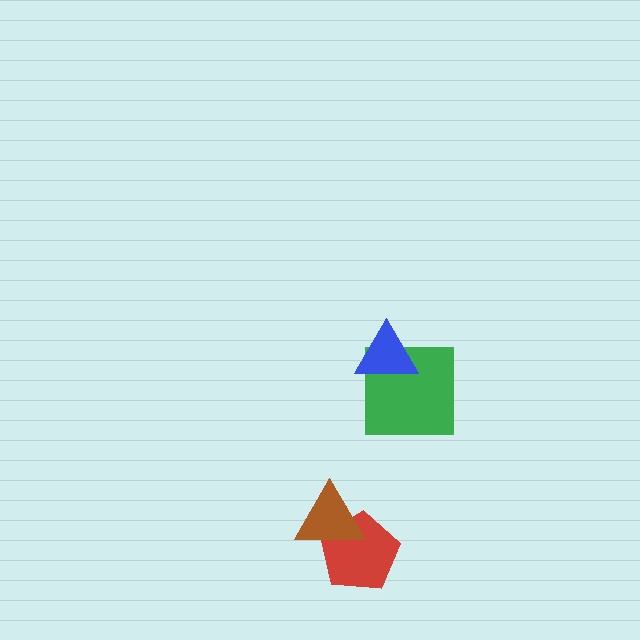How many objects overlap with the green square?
1 object overlaps with the green square.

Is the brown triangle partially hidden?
No, no other shape covers it.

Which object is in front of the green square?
The blue triangle is in front of the green square.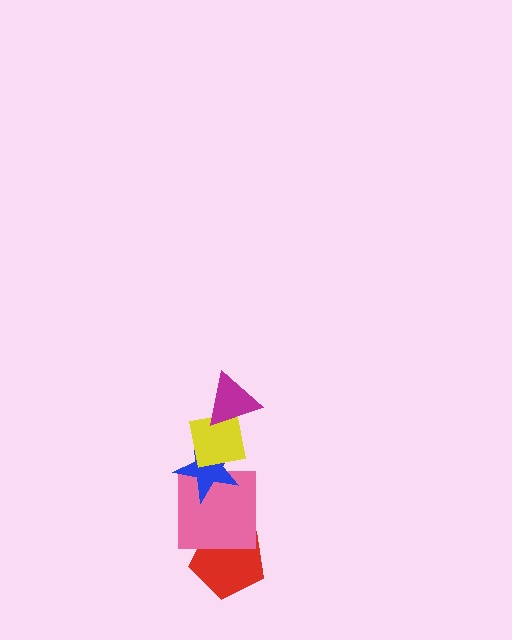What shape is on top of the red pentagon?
The pink square is on top of the red pentagon.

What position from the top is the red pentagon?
The red pentagon is 5th from the top.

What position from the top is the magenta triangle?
The magenta triangle is 1st from the top.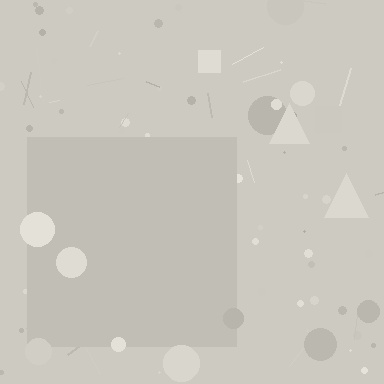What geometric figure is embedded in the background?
A square is embedded in the background.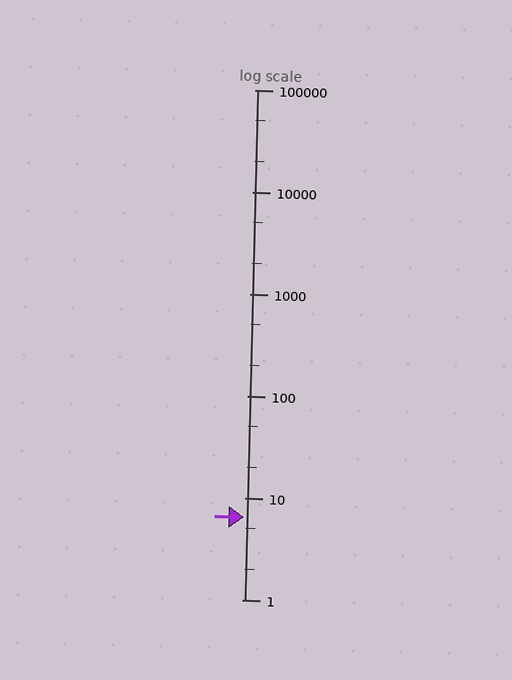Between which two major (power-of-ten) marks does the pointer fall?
The pointer is between 1 and 10.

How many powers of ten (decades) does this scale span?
The scale spans 5 decades, from 1 to 100000.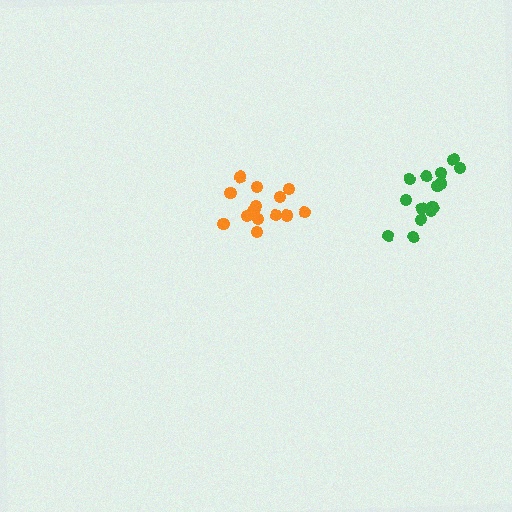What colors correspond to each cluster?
The clusters are colored: green, orange.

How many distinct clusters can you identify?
There are 2 distinct clusters.